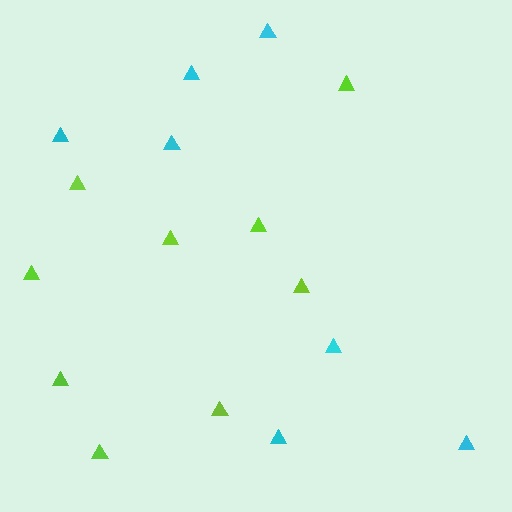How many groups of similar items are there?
There are 2 groups: one group of lime triangles (9) and one group of cyan triangles (7).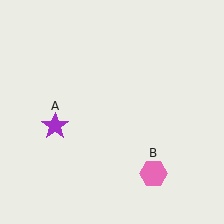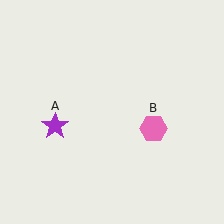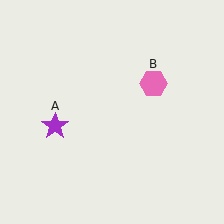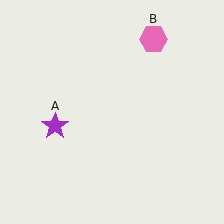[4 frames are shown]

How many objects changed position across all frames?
1 object changed position: pink hexagon (object B).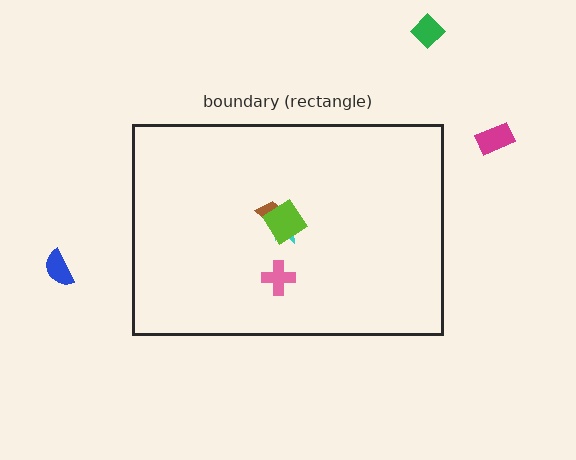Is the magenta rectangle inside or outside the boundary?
Outside.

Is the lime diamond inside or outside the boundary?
Inside.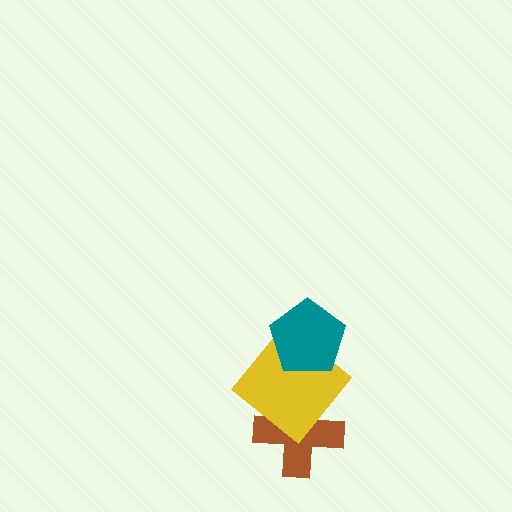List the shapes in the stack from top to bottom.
From top to bottom: the teal pentagon, the yellow diamond, the brown cross.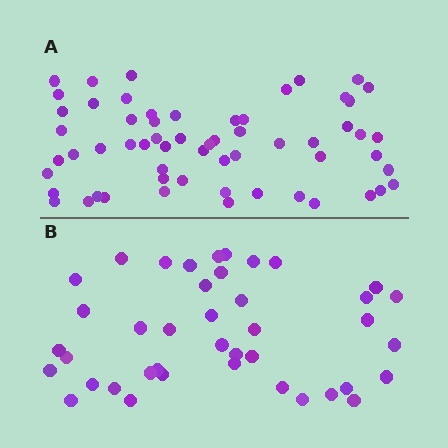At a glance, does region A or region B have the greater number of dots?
Region A (the top region) has more dots.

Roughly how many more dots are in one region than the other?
Region A has approximately 20 more dots than region B.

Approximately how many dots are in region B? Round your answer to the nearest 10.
About 40 dots. (The exact count is 41, which rounds to 40.)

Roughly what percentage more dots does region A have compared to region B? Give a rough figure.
About 45% more.